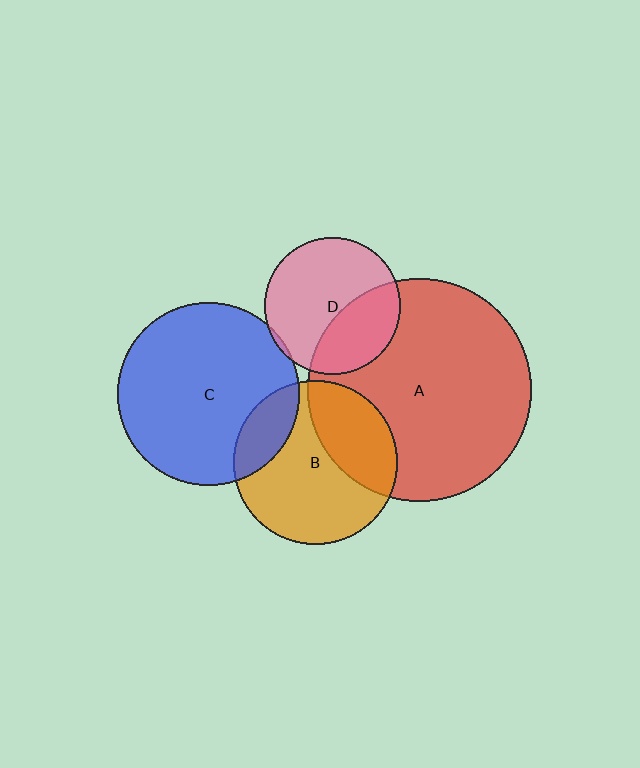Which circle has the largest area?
Circle A (red).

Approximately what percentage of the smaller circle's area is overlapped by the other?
Approximately 20%.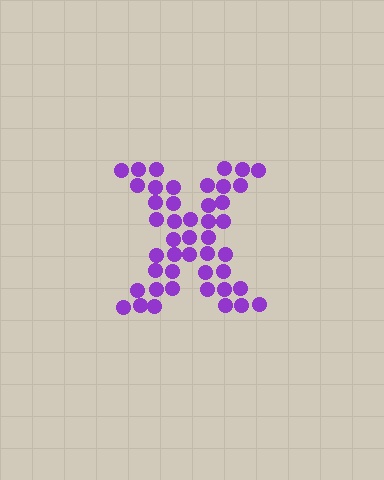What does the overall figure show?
The overall figure shows the letter X.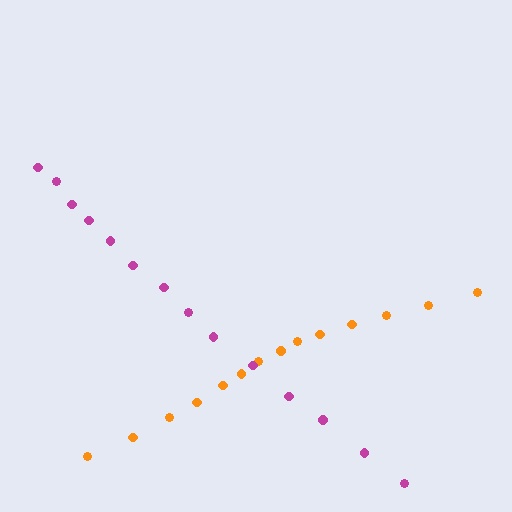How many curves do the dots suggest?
There are 2 distinct paths.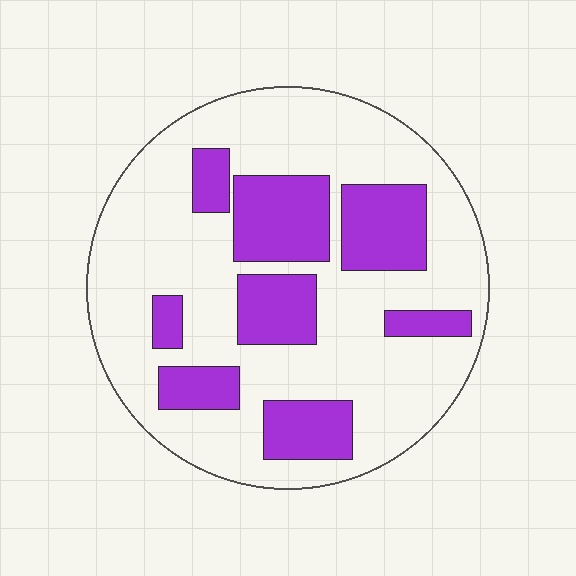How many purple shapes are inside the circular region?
8.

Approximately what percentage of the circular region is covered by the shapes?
Approximately 30%.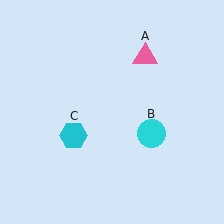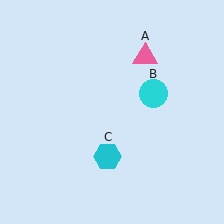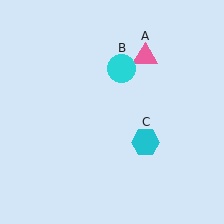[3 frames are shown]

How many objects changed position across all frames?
2 objects changed position: cyan circle (object B), cyan hexagon (object C).